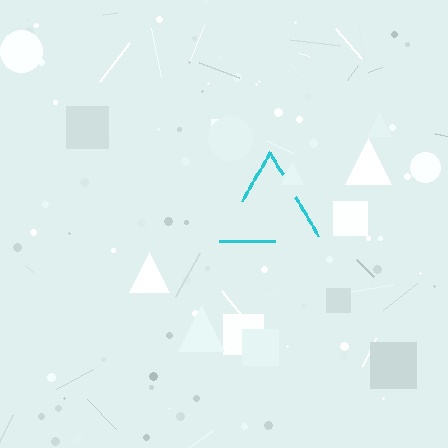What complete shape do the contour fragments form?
The contour fragments form a triangle.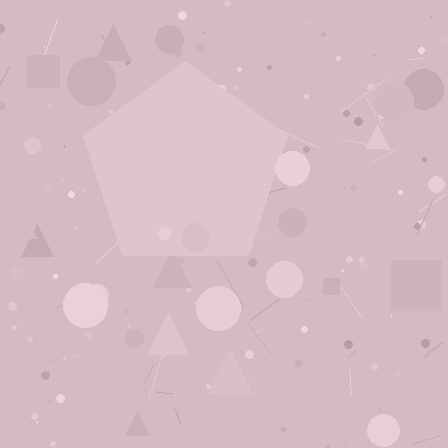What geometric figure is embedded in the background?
A pentagon is embedded in the background.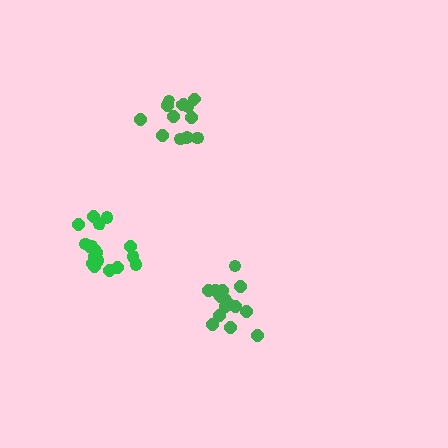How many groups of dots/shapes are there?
There are 3 groups.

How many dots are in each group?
Group 1: 12 dots, Group 2: 16 dots, Group 3: 17 dots (45 total).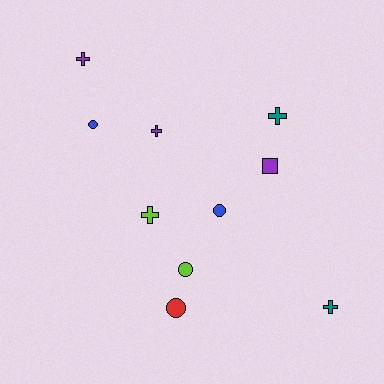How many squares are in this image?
There is 1 square.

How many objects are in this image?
There are 10 objects.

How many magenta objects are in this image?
There are no magenta objects.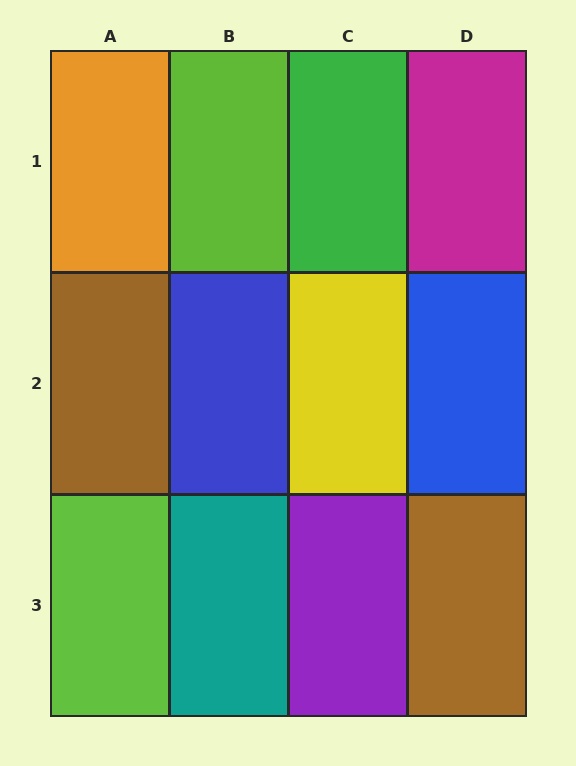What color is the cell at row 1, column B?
Lime.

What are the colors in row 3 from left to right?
Lime, teal, purple, brown.